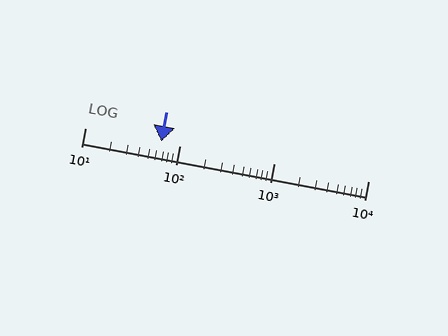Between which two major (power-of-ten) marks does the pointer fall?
The pointer is between 10 and 100.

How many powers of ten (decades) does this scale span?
The scale spans 3 decades, from 10 to 10000.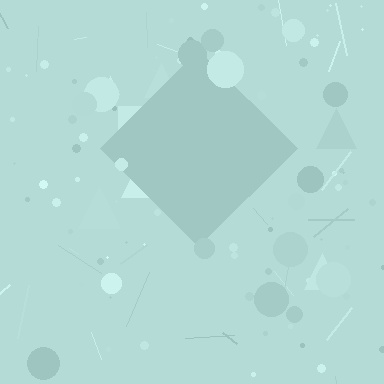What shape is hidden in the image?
A diamond is hidden in the image.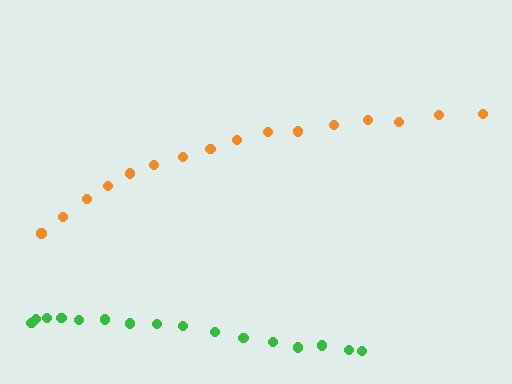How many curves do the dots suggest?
There are 2 distinct paths.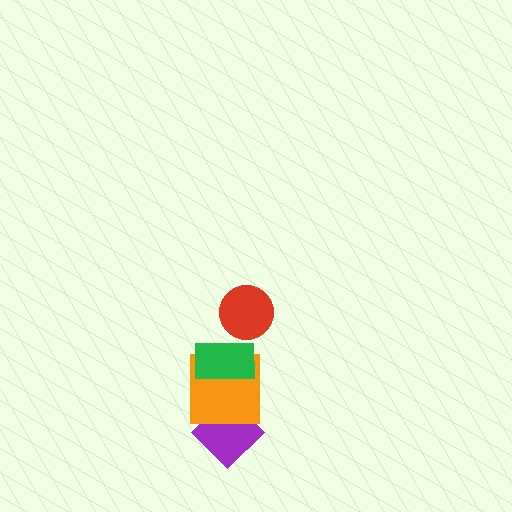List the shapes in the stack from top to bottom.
From top to bottom: the red circle, the green rectangle, the orange square, the purple diamond.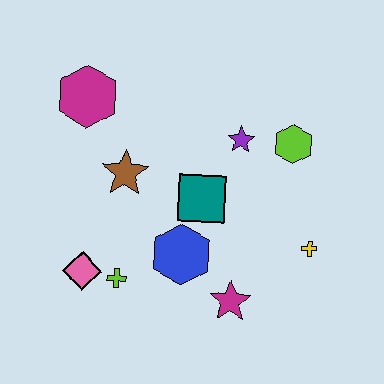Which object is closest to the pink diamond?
The lime cross is closest to the pink diamond.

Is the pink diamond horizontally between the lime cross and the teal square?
No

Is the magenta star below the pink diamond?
Yes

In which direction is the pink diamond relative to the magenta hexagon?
The pink diamond is below the magenta hexagon.